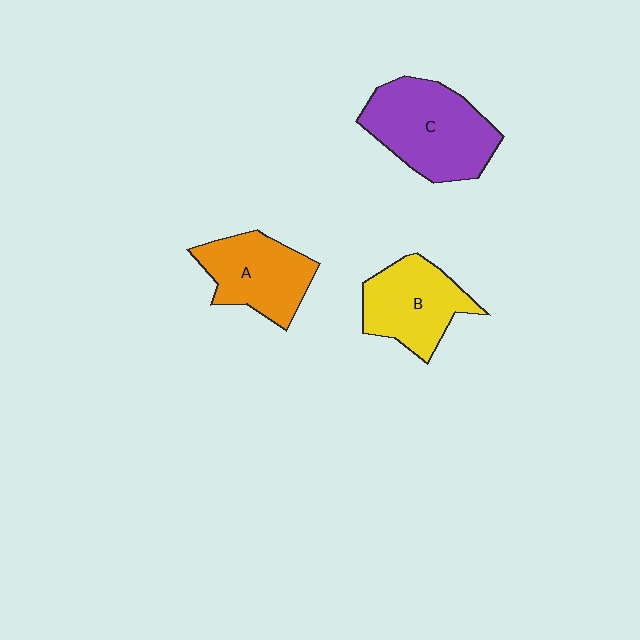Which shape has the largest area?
Shape C (purple).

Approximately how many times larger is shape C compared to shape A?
Approximately 1.3 times.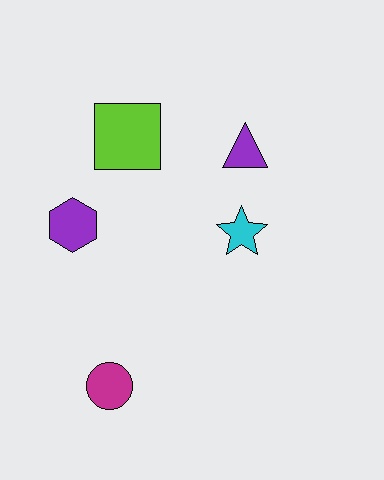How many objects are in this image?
There are 5 objects.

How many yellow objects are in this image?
There are no yellow objects.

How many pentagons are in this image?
There are no pentagons.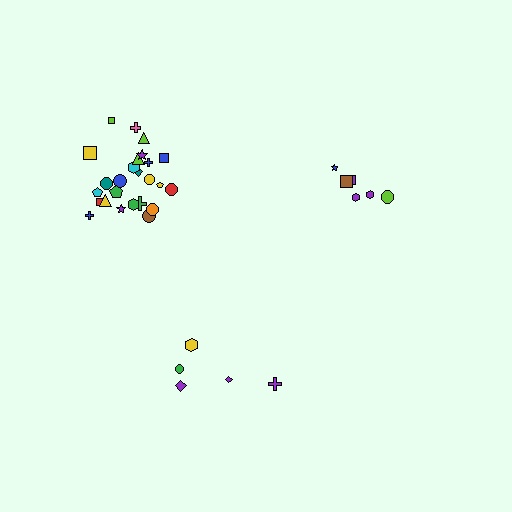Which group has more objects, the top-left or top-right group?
The top-left group.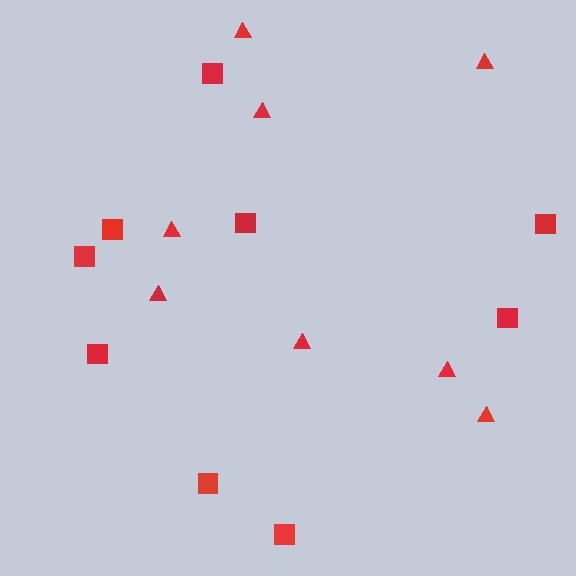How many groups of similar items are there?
There are 2 groups: one group of triangles (8) and one group of squares (9).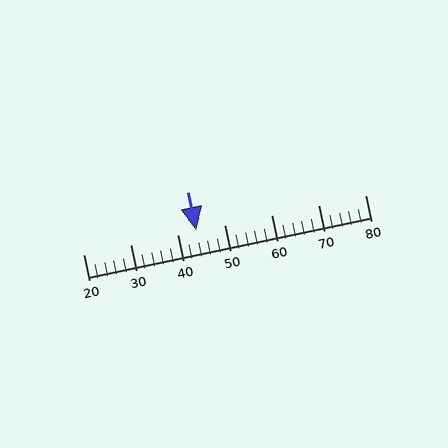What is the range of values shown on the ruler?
The ruler shows values from 20 to 80.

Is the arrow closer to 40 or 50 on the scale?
The arrow is closer to 40.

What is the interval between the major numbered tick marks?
The major tick marks are spaced 10 units apart.